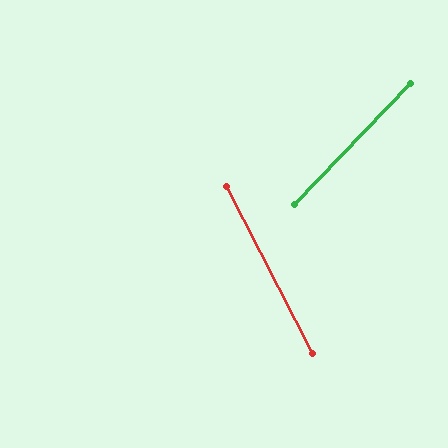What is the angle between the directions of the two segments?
Approximately 71 degrees.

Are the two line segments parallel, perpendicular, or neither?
Neither parallel nor perpendicular — they differ by about 71°.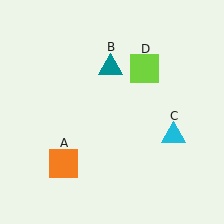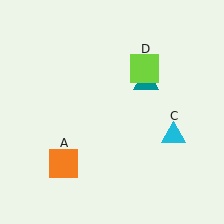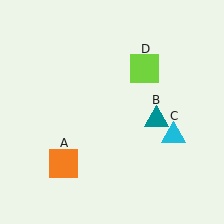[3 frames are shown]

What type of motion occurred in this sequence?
The teal triangle (object B) rotated clockwise around the center of the scene.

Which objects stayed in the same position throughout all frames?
Orange square (object A) and cyan triangle (object C) and lime square (object D) remained stationary.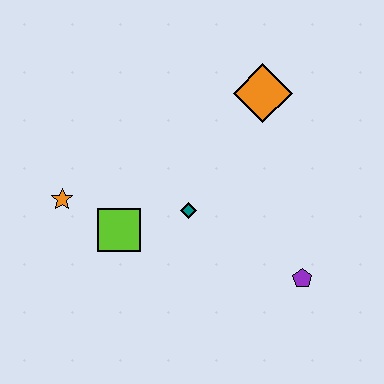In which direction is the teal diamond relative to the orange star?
The teal diamond is to the right of the orange star.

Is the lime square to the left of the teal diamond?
Yes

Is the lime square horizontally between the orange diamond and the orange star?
Yes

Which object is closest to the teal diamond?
The lime square is closest to the teal diamond.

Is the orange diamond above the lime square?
Yes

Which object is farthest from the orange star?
The purple pentagon is farthest from the orange star.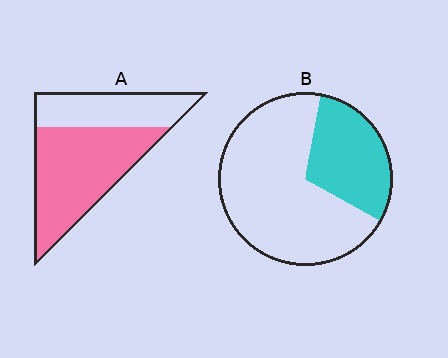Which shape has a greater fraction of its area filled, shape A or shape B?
Shape A.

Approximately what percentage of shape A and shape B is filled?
A is approximately 65% and B is approximately 30%.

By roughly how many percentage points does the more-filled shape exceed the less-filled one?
By roughly 35 percentage points (A over B).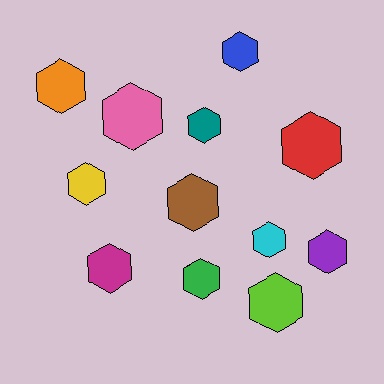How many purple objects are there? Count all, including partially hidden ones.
There is 1 purple object.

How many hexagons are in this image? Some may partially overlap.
There are 12 hexagons.